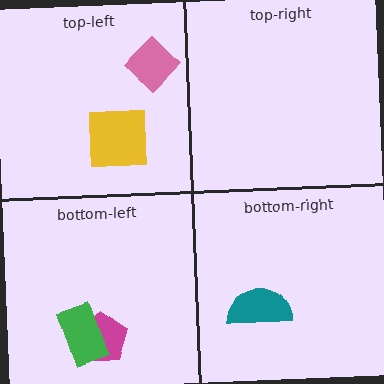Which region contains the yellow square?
The top-left region.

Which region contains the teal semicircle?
The bottom-right region.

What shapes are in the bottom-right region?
The teal semicircle.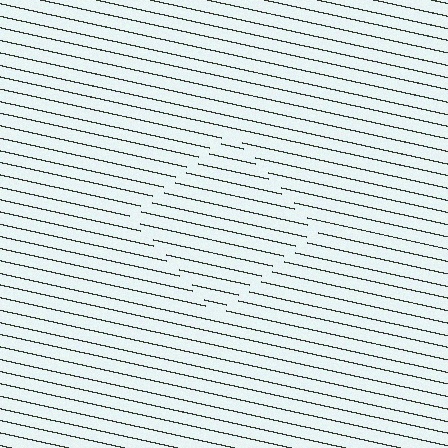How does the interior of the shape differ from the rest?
The interior of the shape contains the same grating, shifted by half a period — the contour is defined by the phase discontinuity where line-ends from the inner and outer gratings abut.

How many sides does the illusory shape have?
4 sides — the line-ends trace a square.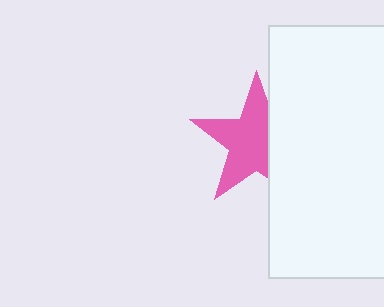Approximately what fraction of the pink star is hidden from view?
Roughly 34% of the pink star is hidden behind the white rectangle.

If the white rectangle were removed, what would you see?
You would see the complete pink star.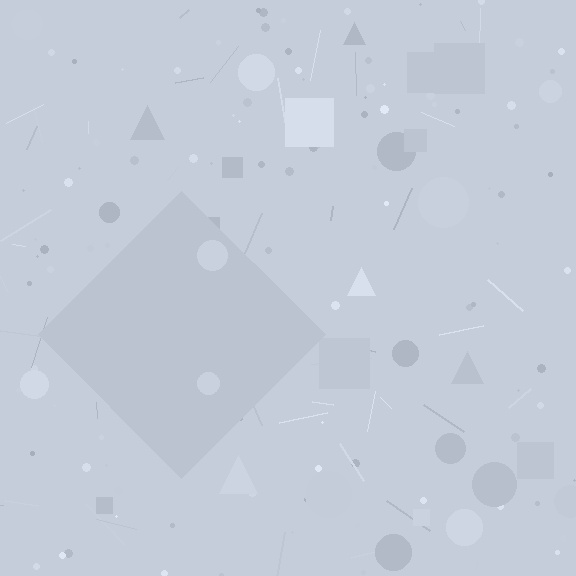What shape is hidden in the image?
A diamond is hidden in the image.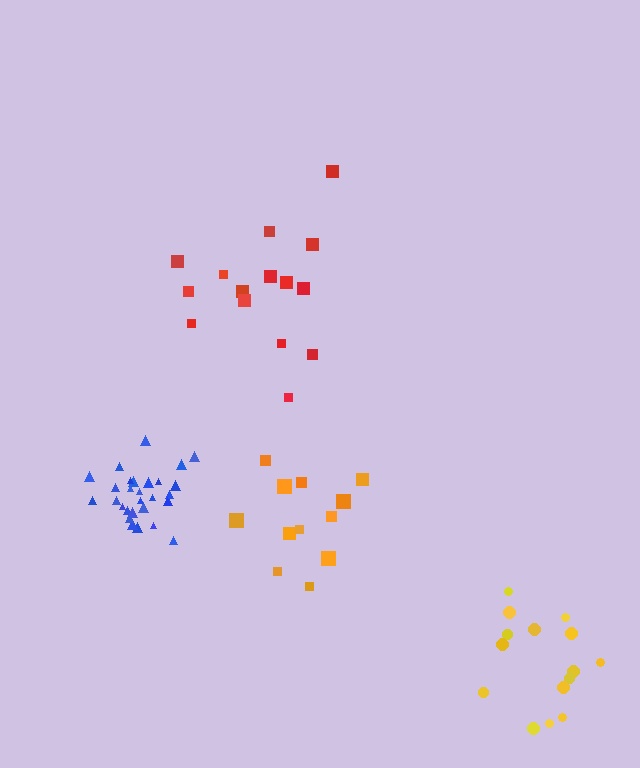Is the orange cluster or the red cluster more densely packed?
Red.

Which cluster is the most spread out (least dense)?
Orange.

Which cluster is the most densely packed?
Blue.